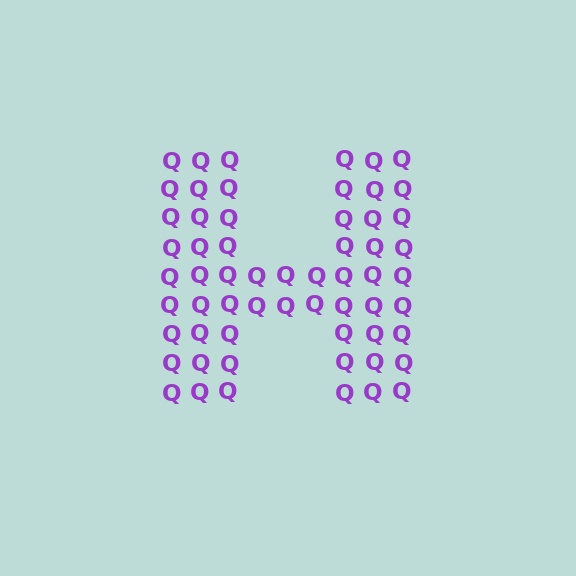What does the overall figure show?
The overall figure shows the letter H.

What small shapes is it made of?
It is made of small letter Q's.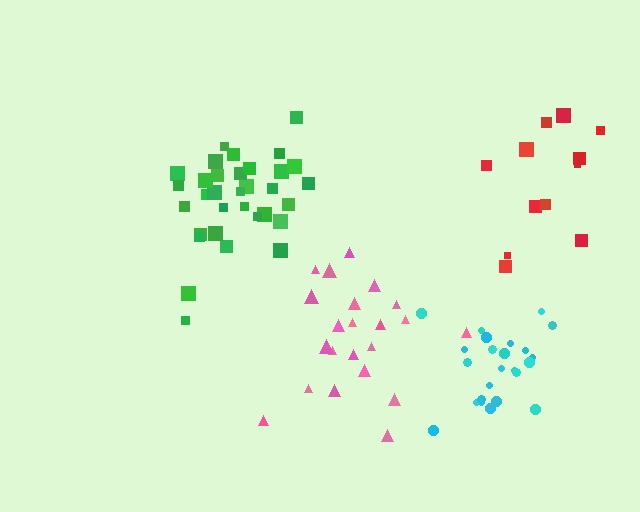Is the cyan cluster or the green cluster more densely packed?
Green.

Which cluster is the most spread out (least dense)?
Red.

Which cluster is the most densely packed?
Green.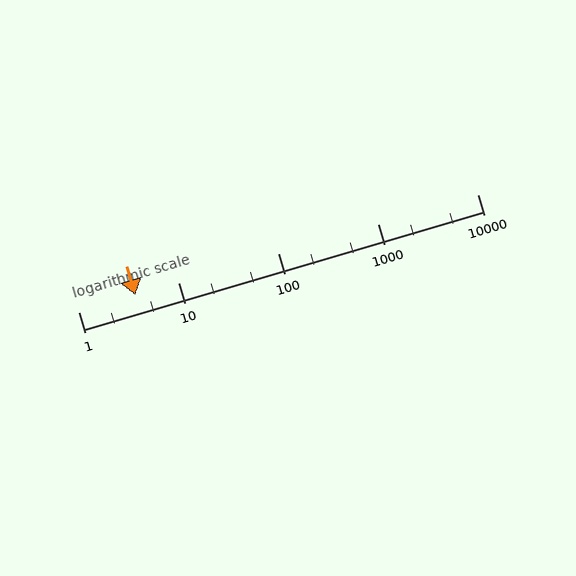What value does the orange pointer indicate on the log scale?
The pointer indicates approximately 3.7.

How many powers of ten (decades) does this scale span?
The scale spans 4 decades, from 1 to 10000.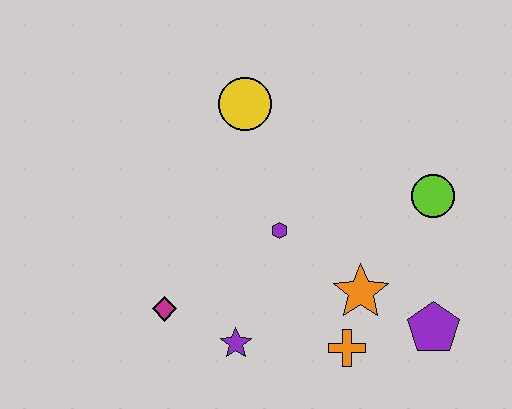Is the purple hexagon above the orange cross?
Yes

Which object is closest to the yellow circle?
The purple hexagon is closest to the yellow circle.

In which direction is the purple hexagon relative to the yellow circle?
The purple hexagon is below the yellow circle.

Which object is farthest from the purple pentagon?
The yellow circle is farthest from the purple pentagon.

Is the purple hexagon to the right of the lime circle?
No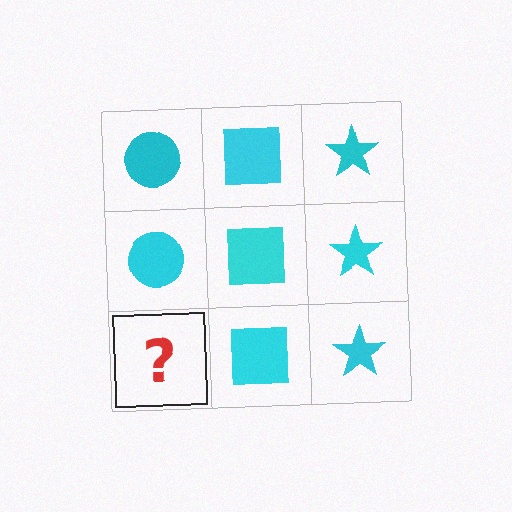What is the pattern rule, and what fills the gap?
The rule is that each column has a consistent shape. The gap should be filled with a cyan circle.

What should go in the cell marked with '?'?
The missing cell should contain a cyan circle.